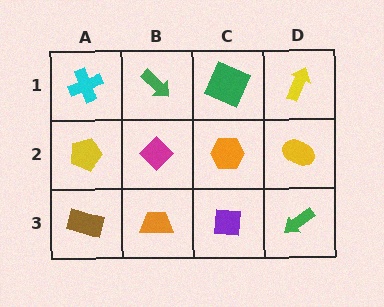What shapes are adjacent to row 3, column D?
A yellow ellipse (row 2, column D), a purple square (row 3, column C).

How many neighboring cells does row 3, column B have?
3.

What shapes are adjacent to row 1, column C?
An orange hexagon (row 2, column C), a green arrow (row 1, column B), a yellow arrow (row 1, column D).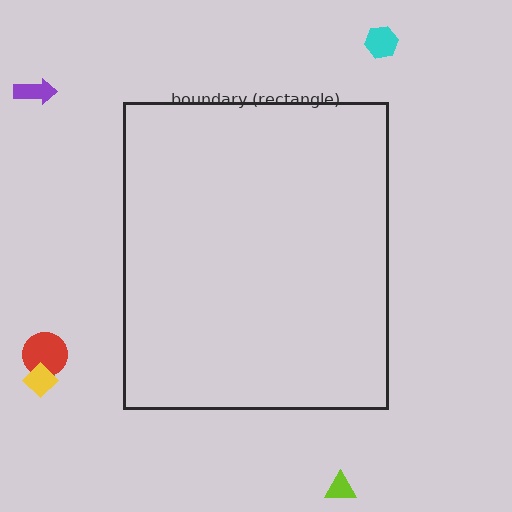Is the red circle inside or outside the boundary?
Outside.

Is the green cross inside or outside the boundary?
Outside.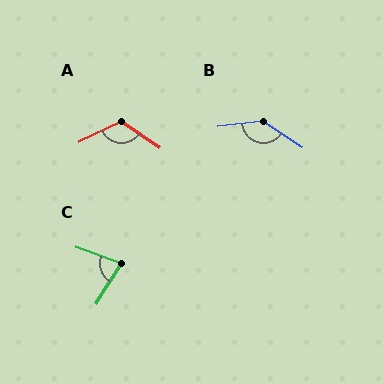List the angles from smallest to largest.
C (79°), A (119°), B (140°).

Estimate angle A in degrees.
Approximately 119 degrees.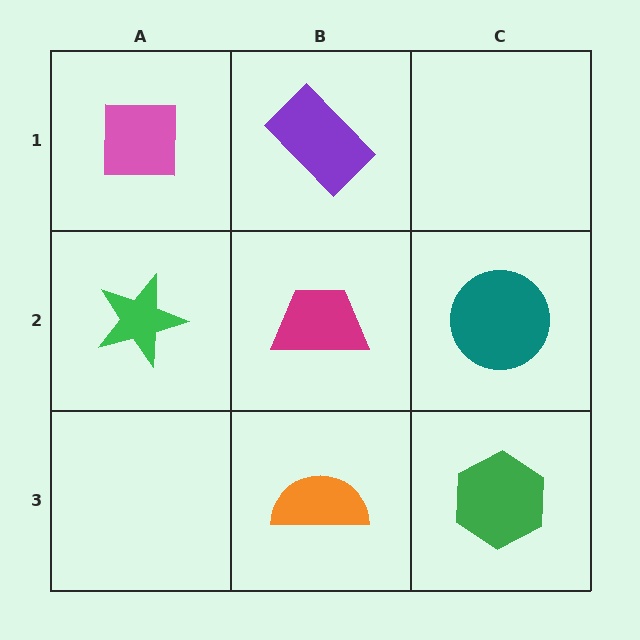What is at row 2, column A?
A green star.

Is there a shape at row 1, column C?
No, that cell is empty.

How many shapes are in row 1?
2 shapes.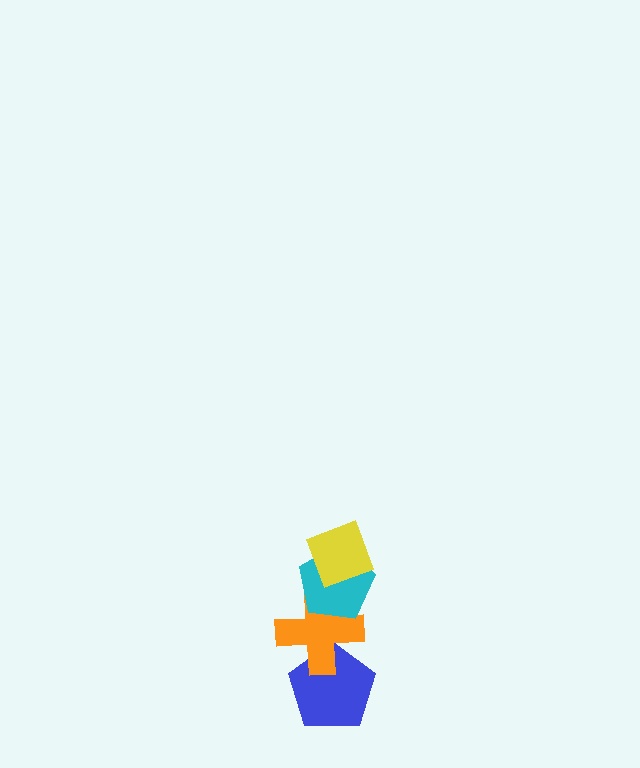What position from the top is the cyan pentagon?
The cyan pentagon is 2nd from the top.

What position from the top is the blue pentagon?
The blue pentagon is 4th from the top.